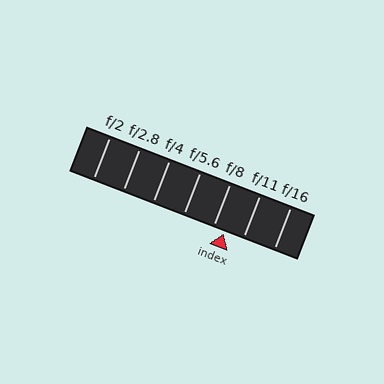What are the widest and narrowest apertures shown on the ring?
The widest aperture shown is f/2 and the narrowest is f/16.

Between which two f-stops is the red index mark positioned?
The index mark is between f/8 and f/11.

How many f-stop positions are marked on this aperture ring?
There are 7 f-stop positions marked.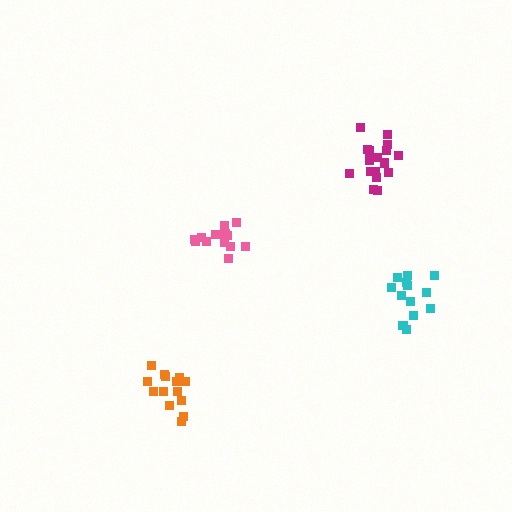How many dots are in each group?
Group 1: 15 dots, Group 2: 13 dots, Group 3: 15 dots, Group 4: 17 dots (60 total).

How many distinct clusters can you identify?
There are 4 distinct clusters.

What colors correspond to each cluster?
The clusters are colored: pink, cyan, orange, magenta.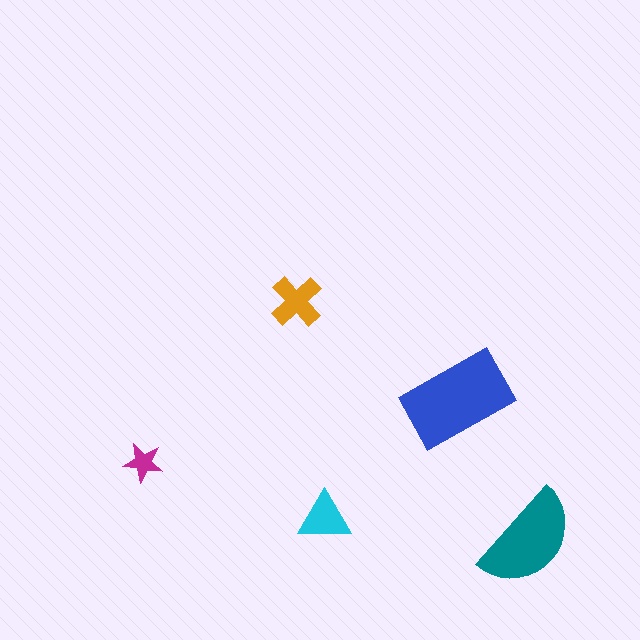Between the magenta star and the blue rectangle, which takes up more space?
The blue rectangle.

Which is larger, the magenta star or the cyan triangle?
The cyan triangle.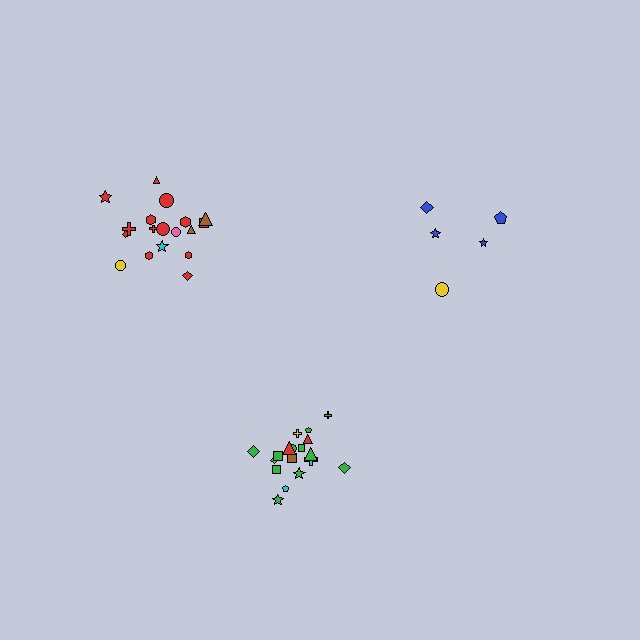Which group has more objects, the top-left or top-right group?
The top-left group.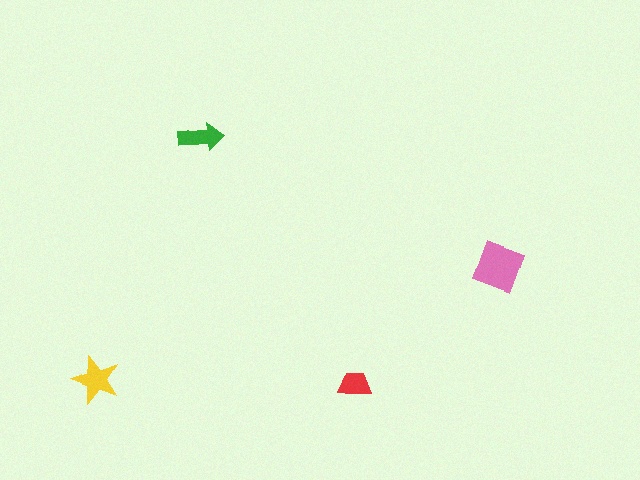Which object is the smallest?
The red trapezoid.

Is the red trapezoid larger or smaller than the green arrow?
Smaller.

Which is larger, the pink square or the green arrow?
The pink square.